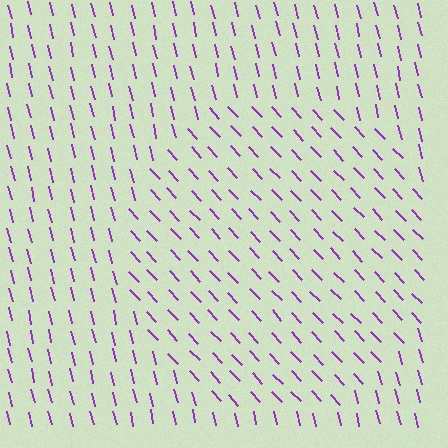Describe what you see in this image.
The image is filled with small purple line segments. A circle region in the image has lines oriented differently from the surrounding lines, creating a visible texture boundary.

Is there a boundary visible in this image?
Yes, there is a texture boundary formed by a change in line orientation.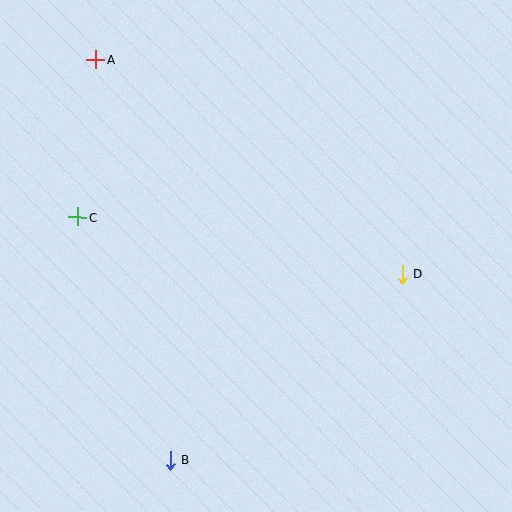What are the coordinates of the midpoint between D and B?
The midpoint between D and B is at (286, 367).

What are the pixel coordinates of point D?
Point D is at (402, 274).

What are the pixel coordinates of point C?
Point C is at (78, 217).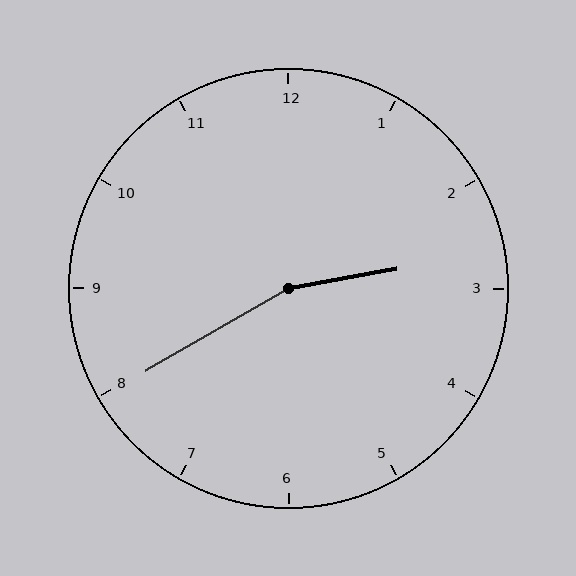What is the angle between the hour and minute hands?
Approximately 160 degrees.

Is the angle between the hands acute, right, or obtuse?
It is obtuse.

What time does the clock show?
2:40.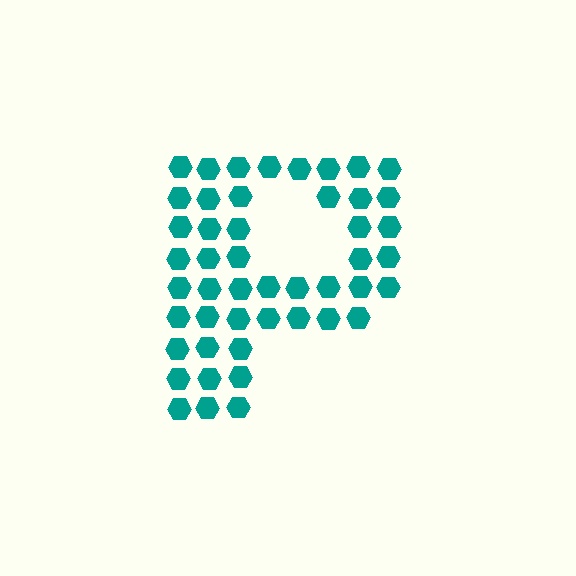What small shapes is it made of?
It is made of small hexagons.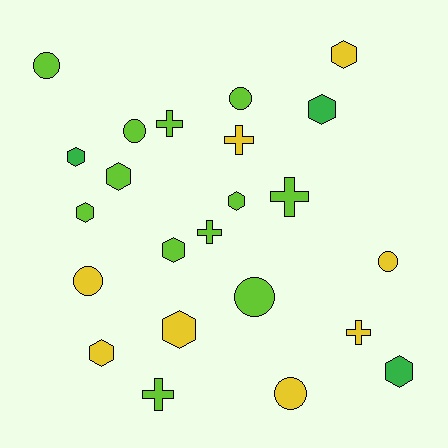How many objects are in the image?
There are 23 objects.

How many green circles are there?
There are no green circles.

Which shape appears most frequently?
Hexagon, with 10 objects.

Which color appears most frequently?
Lime, with 12 objects.